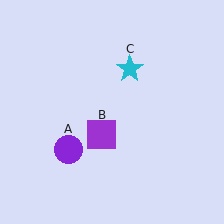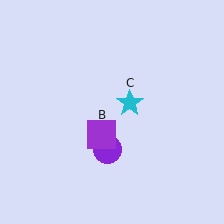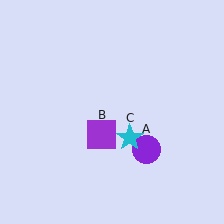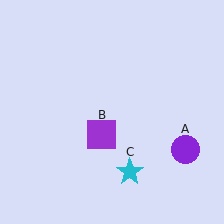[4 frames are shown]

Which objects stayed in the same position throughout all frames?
Purple square (object B) remained stationary.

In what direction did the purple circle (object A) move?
The purple circle (object A) moved right.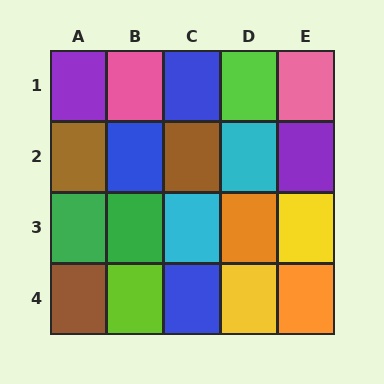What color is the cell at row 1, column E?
Pink.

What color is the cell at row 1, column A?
Purple.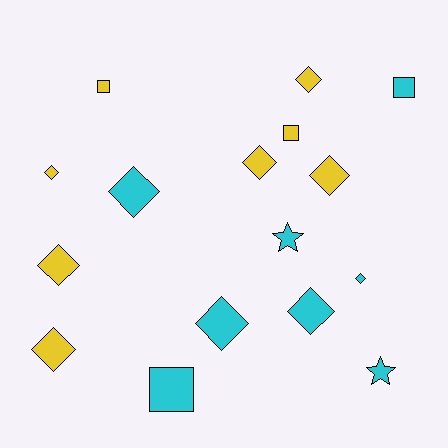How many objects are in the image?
There are 16 objects.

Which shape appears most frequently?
Diamond, with 10 objects.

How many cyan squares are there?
There are 2 cyan squares.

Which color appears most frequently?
Yellow, with 8 objects.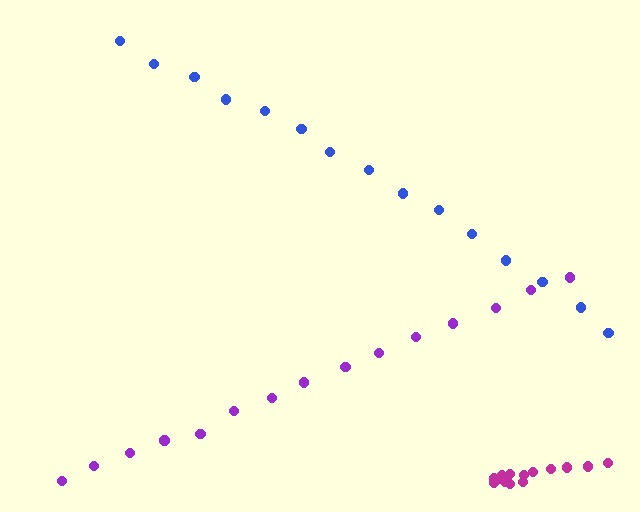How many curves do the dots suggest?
There are 3 distinct paths.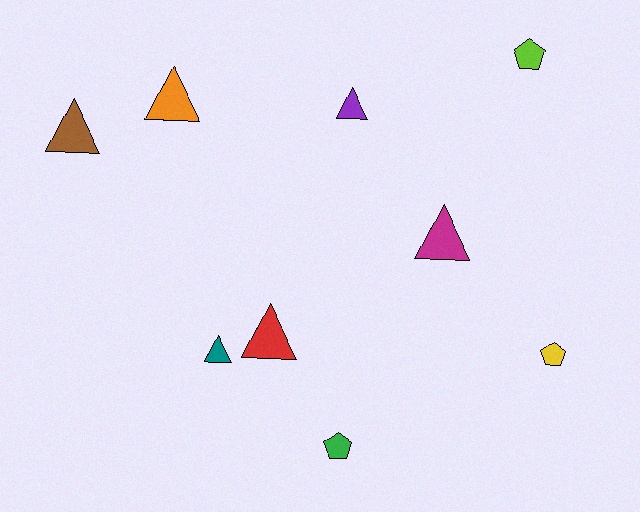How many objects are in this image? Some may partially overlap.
There are 9 objects.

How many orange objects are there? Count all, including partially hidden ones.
There is 1 orange object.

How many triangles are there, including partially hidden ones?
There are 6 triangles.